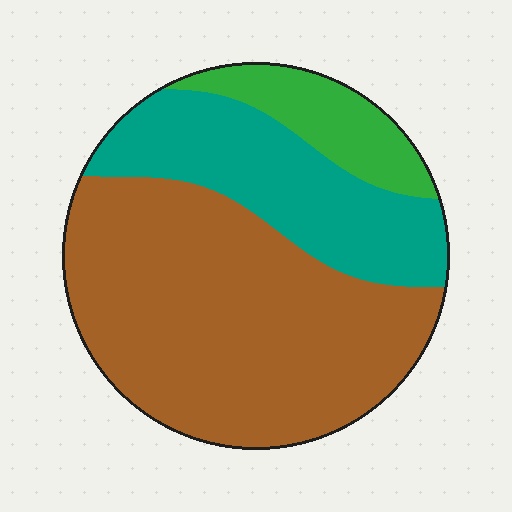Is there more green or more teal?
Teal.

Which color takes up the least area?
Green, at roughly 10%.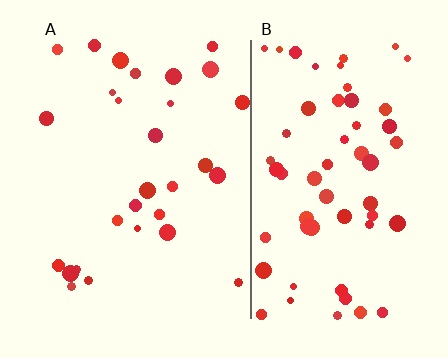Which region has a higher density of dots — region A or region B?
B (the right).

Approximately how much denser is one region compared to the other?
Approximately 2.2× — region B over region A.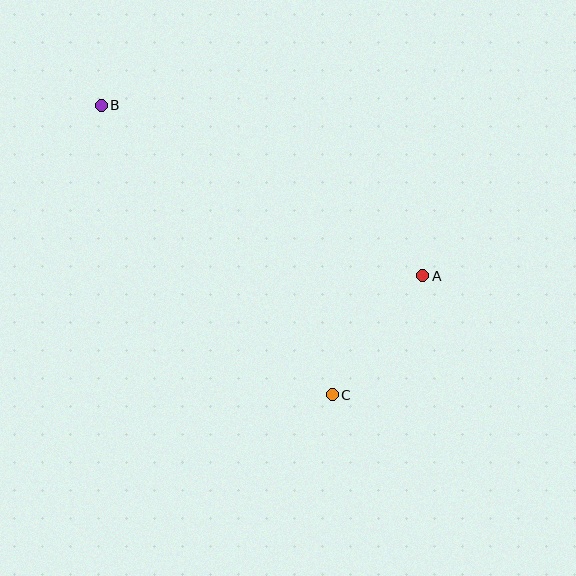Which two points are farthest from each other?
Points B and C are farthest from each other.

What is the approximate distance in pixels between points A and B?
The distance between A and B is approximately 364 pixels.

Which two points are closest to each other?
Points A and C are closest to each other.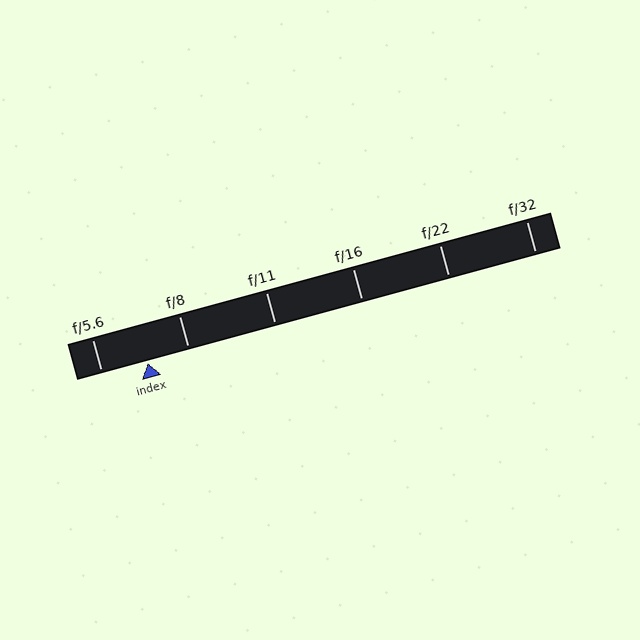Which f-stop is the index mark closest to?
The index mark is closest to f/8.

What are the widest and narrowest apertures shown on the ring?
The widest aperture shown is f/5.6 and the narrowest is f/32.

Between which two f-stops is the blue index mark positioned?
The index mark is between f/5.6 and f/8.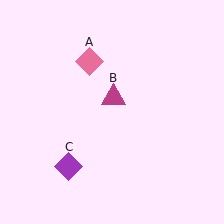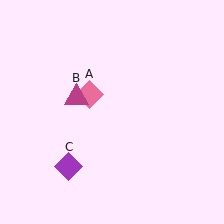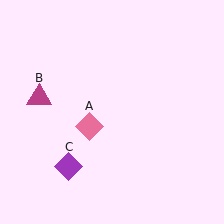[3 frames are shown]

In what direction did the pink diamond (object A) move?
The pink diamond (object A) moved down.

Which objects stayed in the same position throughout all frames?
Purple diamond (object C) remained stationary.